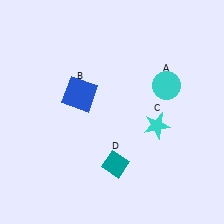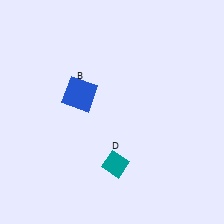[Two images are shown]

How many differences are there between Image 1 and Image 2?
There are 2 differences between the two images.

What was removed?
The cyan star (C), the cyan circle (A) were removed in Image 2.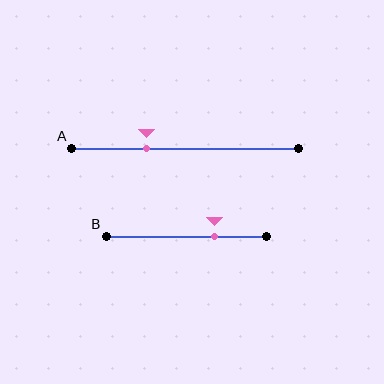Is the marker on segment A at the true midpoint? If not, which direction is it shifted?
No, the marker on segment A is shifted to the left by about 17% of the segment length.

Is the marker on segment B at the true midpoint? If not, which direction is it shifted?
No, the marker on segment B is shifted to the right by about 18% of the segment length.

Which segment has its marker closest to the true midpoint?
Segment A has its marker closest to the true midpoint.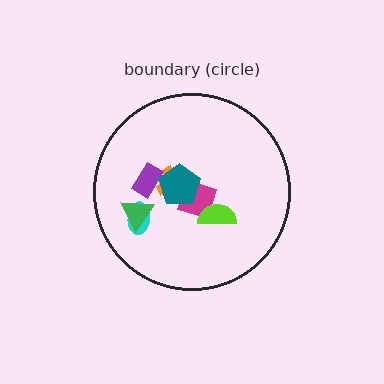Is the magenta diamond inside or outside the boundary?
Inside.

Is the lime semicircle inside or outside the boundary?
Inside.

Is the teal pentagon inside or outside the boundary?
Inside.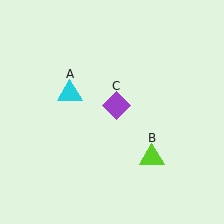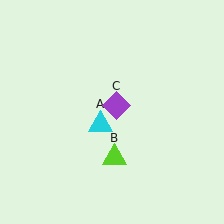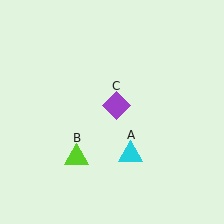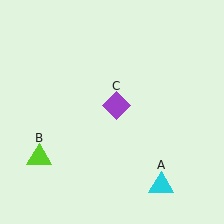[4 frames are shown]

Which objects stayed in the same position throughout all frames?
Purple diamond (object C) remained stationary.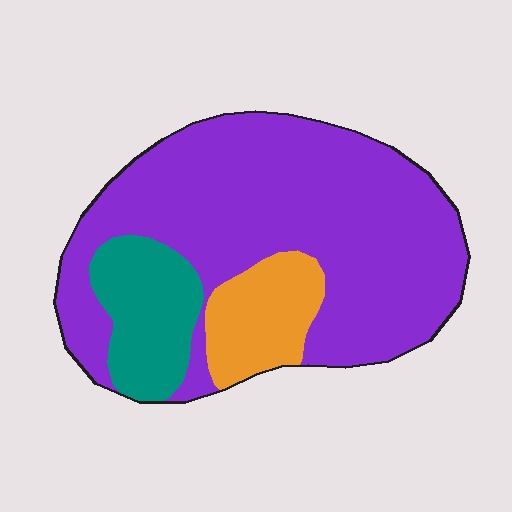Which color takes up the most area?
Purple, at roughly 70%.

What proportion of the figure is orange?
Orange takes up less than a sixth of the figure.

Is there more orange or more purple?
Purple.